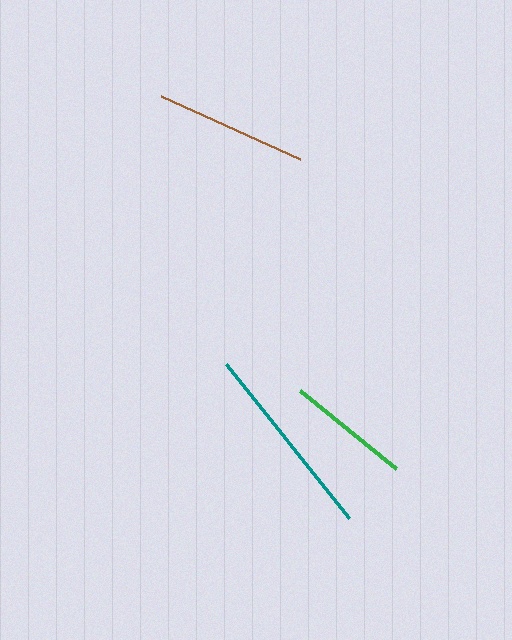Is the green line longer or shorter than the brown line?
The brown line is longer than the green line.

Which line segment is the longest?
The teal line is the longest at approximately 198 pixels.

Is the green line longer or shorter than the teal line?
The teal line is longer than the green line.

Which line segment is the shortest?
The green line is the shortest at approximately 123 pixels.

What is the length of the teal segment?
The teal segment is approximately 198 pixels long.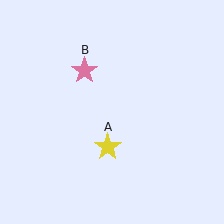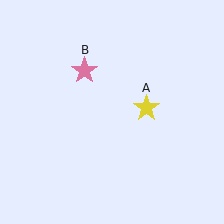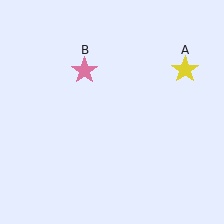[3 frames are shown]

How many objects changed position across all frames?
1 object changed position: yellow star (object A).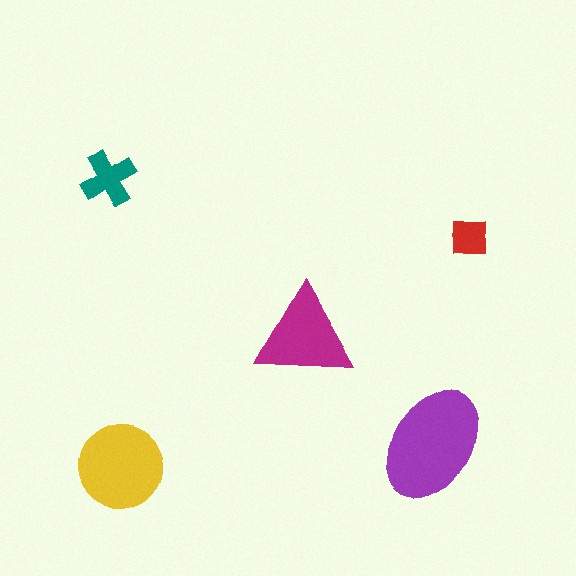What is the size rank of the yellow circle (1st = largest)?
2nd.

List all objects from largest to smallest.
The purple ellipse, the yellow circle, the magenta triangle, the teal cross, the red square.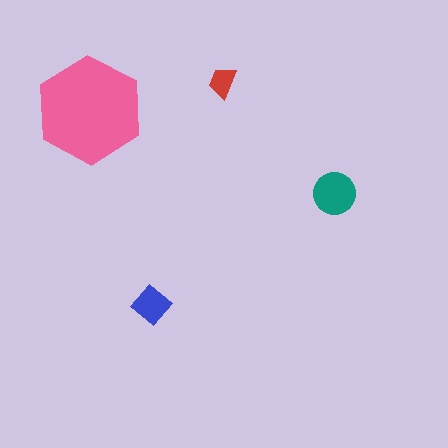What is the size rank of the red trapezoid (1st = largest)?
4th.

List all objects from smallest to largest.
The red trapezoid, the blue diamond, the teal circle, the pink hexagon.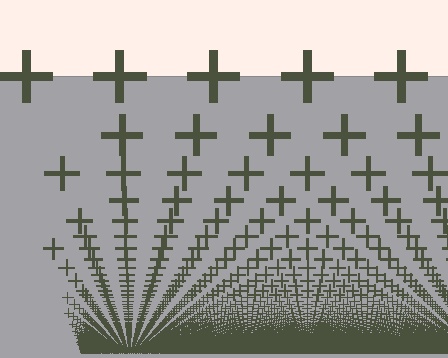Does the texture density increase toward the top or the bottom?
Density increases toward the bottom.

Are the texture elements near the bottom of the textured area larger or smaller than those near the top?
Smaller. The gradient is inverted — elements near the bottom are smaller and denser.